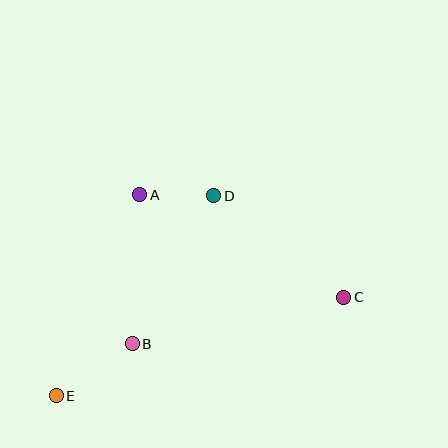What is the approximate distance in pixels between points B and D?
The distance between B and D is approximately 169 pixels.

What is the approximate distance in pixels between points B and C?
The distance between B and C is approximately 217 pixels.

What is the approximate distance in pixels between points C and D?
The distance between C and D is approximately 165 pixels.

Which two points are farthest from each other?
Points C and E are farthest from each other.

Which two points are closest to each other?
Points A and D are closest to each other.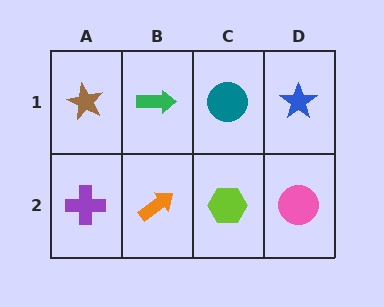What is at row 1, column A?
A brown star.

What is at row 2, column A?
A purple cross.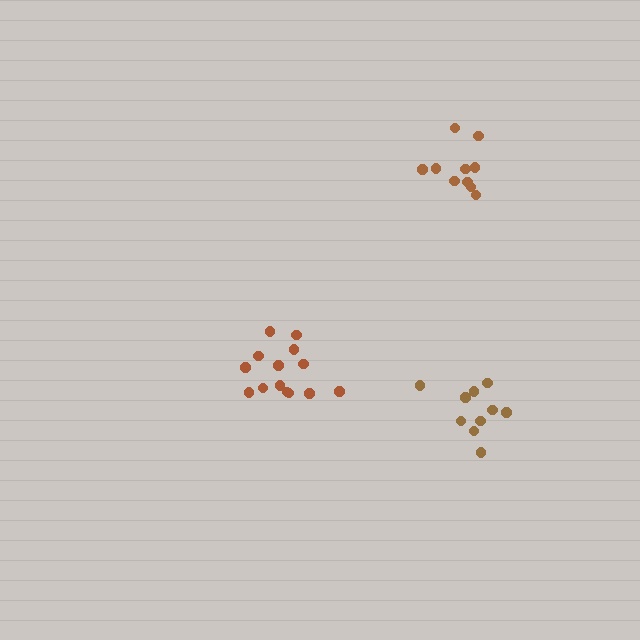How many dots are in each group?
Group 1: 10 dots, Group 2: 10 dots, Group 3: 14 dots (34 total).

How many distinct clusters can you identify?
There are 3 distinct clusters.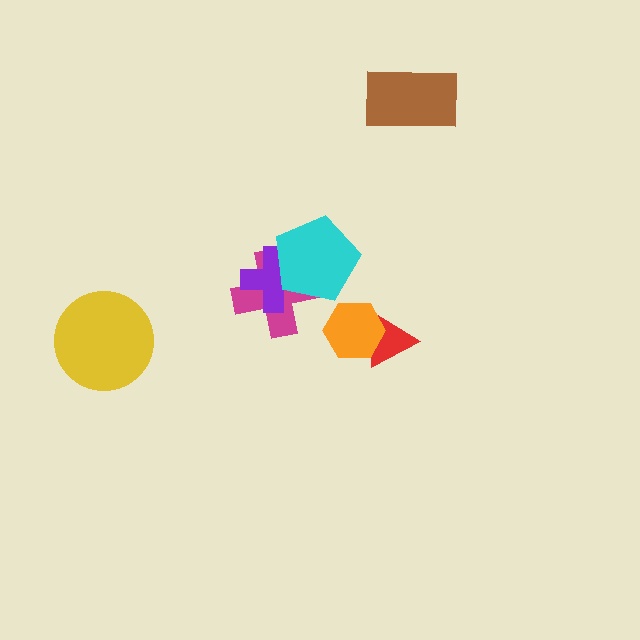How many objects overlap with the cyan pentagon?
2 objects overlap with the cyan pentagon.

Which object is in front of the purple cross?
The cyan pentagon is in front of the purple cross.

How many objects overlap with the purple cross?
2 objects overlap with the purple cross.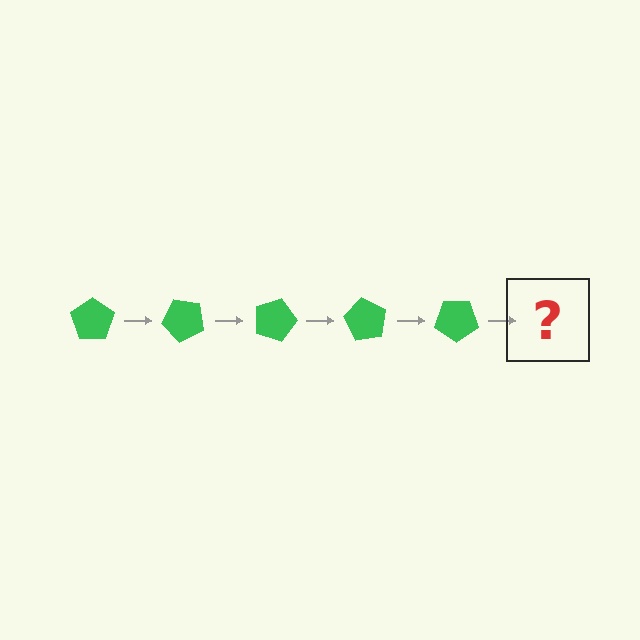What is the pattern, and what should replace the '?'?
The pattern is that the pentagon rotates 45 degrees each step. The '?' should be a green pentagon rotated 225 degrees.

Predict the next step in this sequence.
The next step is a green pentagon rotated 225 degrees.